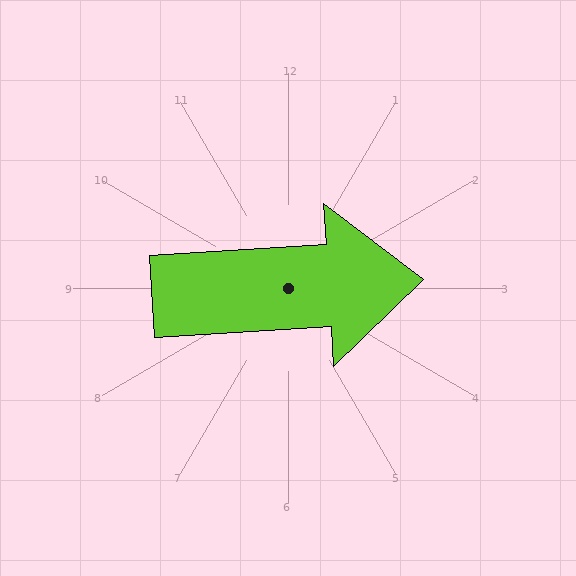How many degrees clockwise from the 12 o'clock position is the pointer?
Approximately 86 degrees.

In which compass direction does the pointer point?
East.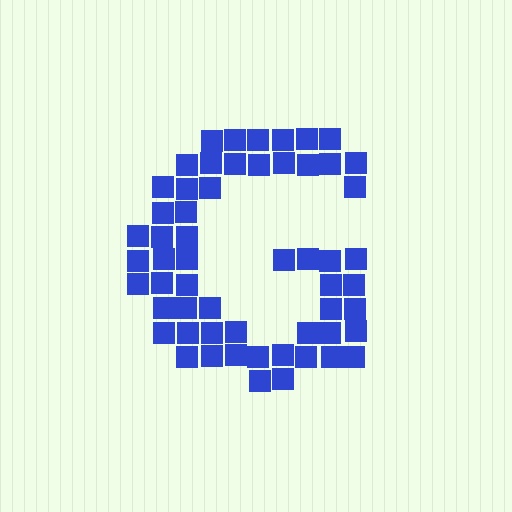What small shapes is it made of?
It is made of small squares.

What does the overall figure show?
The overall figure shows the letter G.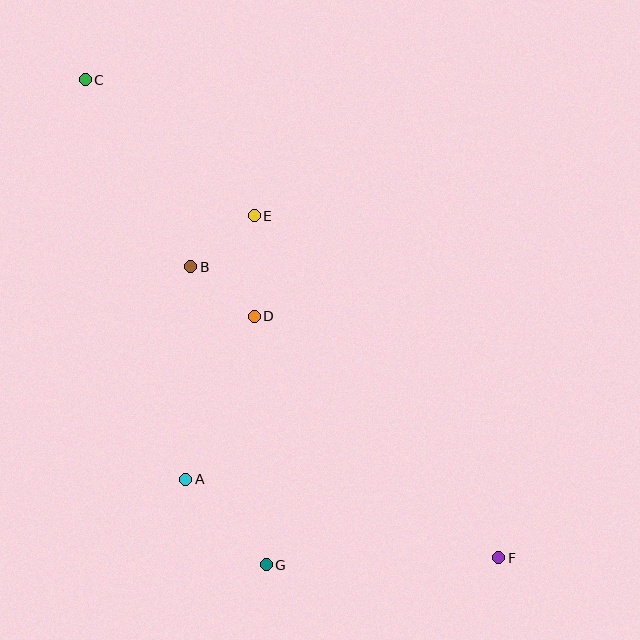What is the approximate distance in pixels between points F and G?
The distance between F and G is approximately 232 pixels.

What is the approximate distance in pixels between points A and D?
The distance between A and D is approximately 177 pixels.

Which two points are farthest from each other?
Points C and F are farthest from each other.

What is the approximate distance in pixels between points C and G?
The distance between C and G is approximately 518 pixels.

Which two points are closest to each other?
Points B and D are closest to each other.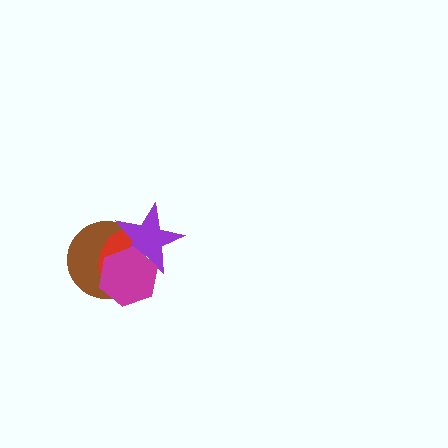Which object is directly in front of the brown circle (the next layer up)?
The red ellipse is directly in front of the brown circle.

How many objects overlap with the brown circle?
3 objects overlap with the brown circle.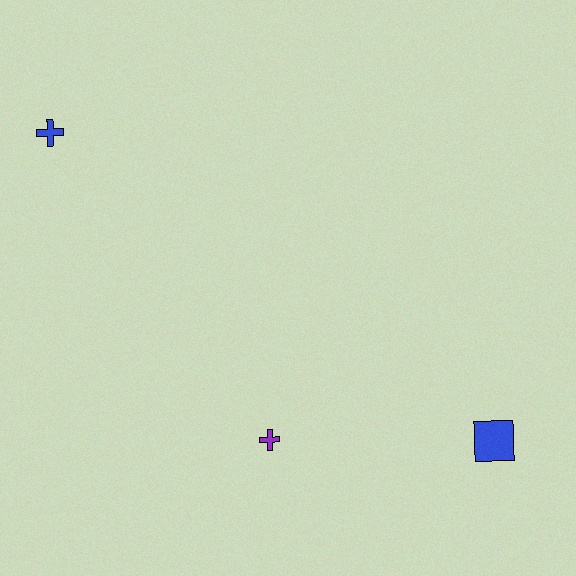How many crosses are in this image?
There are 2 crosses.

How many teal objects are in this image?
There are no teal objects.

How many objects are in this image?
There are 3 objects.